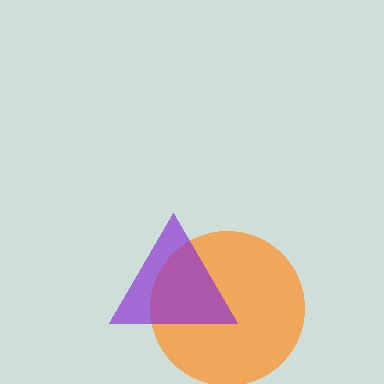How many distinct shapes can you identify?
There are 2 distinct shapes: an orange circle, a purple triangle.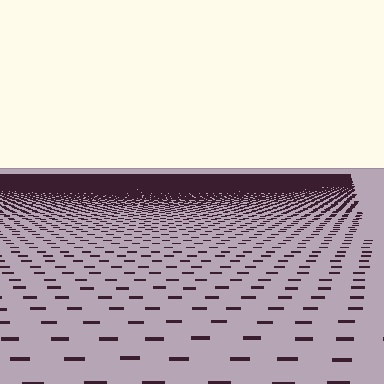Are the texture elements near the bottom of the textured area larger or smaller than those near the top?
Larger. Near the bottom, elements are closer to the viewer and appear at a bigger on-screen size.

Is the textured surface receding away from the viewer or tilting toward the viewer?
The surface is receding away from the viewer. Texture elements get smaller and denser toward the top.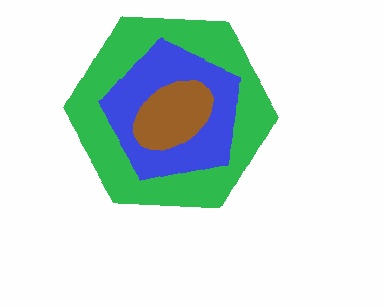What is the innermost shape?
The brown ellipse.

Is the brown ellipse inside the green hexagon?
Yes.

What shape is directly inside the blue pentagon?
The brown ellipse.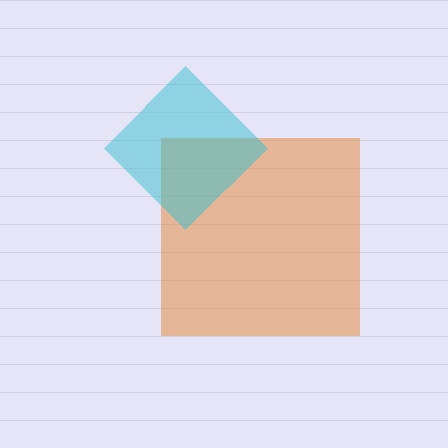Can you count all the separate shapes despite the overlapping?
Yes, there are 2 separate shapes.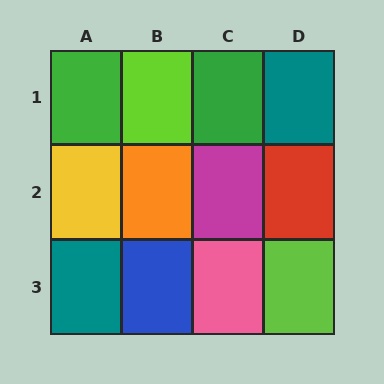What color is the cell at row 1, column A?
Green.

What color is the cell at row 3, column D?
Lime.